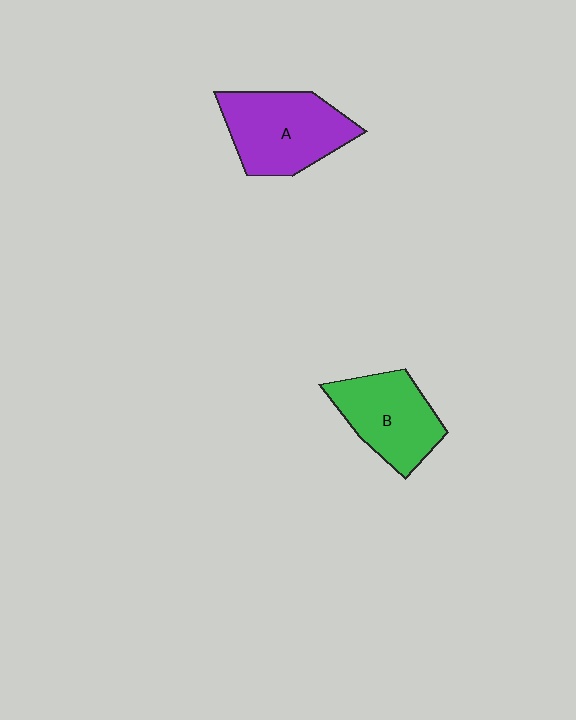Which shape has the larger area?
Shape A (purple).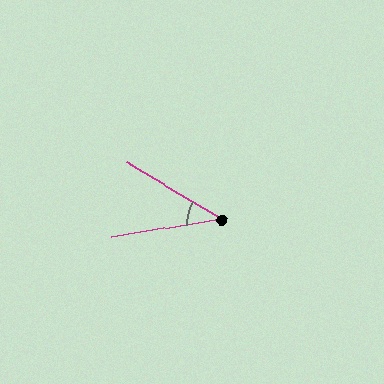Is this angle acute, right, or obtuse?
It is acute.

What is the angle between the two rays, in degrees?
Approximately 40 degrees.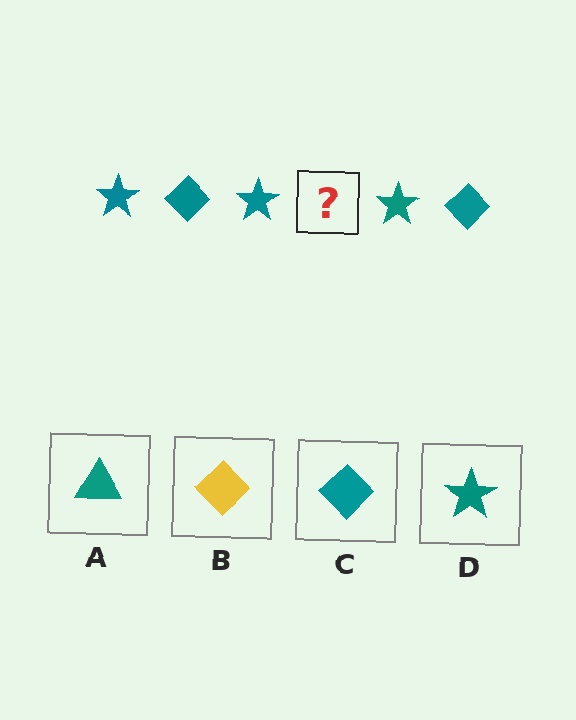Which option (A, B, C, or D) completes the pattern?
C.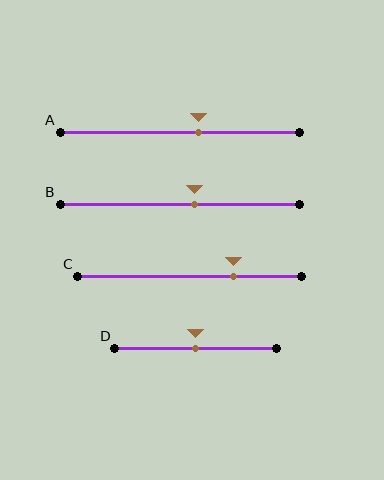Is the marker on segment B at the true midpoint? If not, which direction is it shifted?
No, the marker on segment B is shifted to the right by about 6% of the segment length.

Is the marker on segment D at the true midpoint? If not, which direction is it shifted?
Yes, the marker on segment D is at the true midpoint.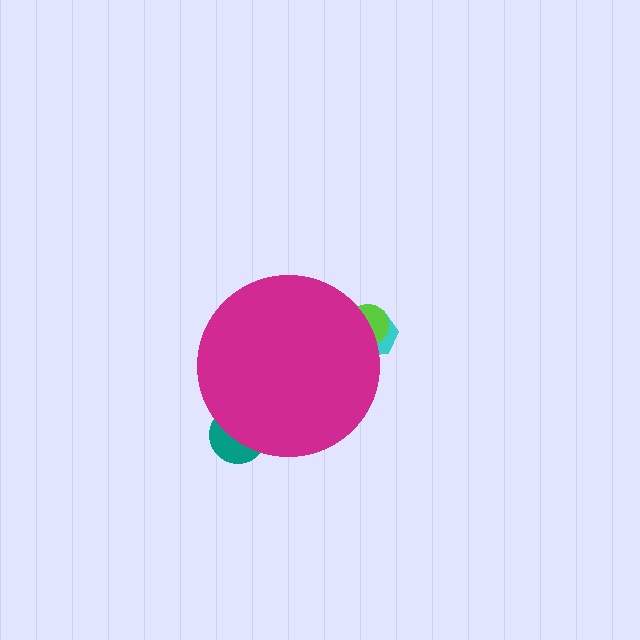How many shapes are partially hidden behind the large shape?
3 shapes are partially hidden.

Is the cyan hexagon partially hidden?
Yes, the cyan hexagon is partially hidden behind the magenta circle.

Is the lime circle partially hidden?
Yes, the lime circle is partially hidden behind the magenta circle.